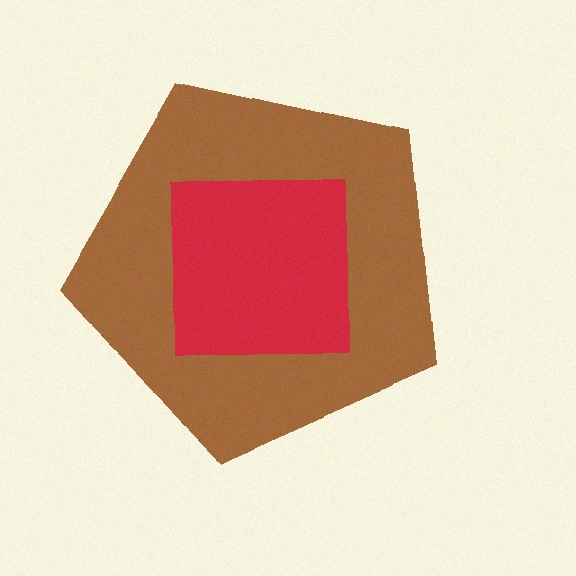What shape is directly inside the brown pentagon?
The red square.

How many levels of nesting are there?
2.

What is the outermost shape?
The brown pentagon.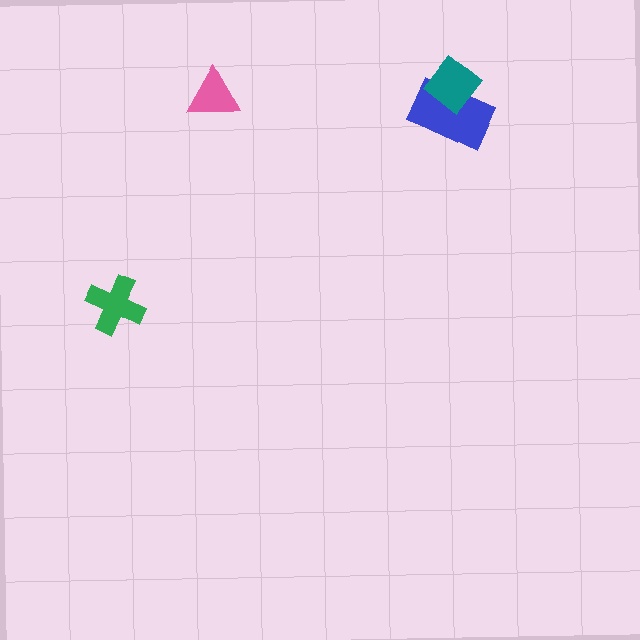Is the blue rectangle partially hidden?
Yes, it is partially covered by another shape.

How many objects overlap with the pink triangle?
0 objects overlap with the pink triangle.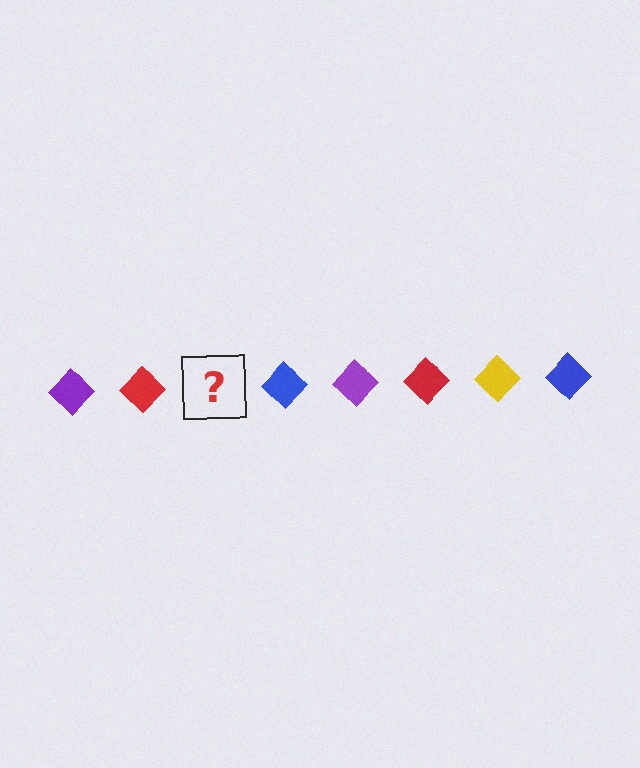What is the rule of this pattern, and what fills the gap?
The rule is that the pattern cycles through purple, red, yellow, blue diamonds. The gap should be filled with a yellow diamond.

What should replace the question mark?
The question mark should be replaced with a yellow diamond.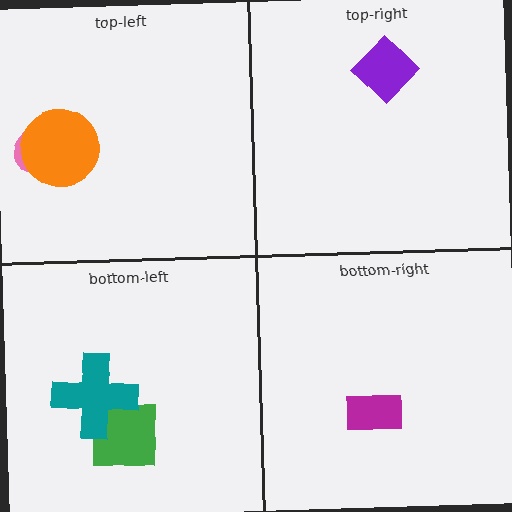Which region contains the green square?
The bottom-left region.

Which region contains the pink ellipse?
The top-left region.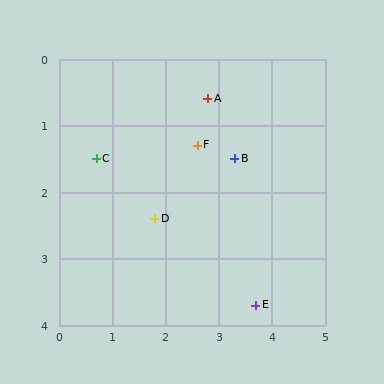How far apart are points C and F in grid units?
Points C and F are about 1.9 grid units apart.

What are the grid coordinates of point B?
Point B is at approximately (3.3, 1.5).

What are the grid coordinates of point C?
Point C is at approximately (0.7, 1.5).